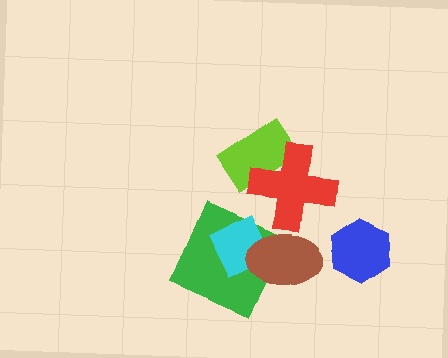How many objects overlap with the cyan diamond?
2 objects overlap with the cyan diamond.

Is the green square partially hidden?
Yes, it is partially covered by another shape.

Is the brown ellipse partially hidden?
No, no other shape covers it.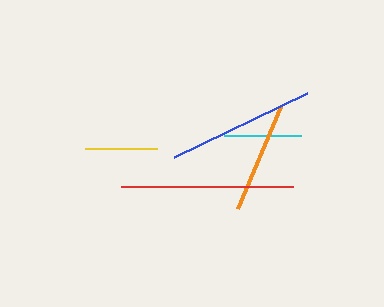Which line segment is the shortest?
The yellow line is the shortest at approximately 72 pixels.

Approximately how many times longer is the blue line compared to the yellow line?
The blue line is approximately 2.0 times the length of the yellow line.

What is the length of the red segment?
The red segment is approximately 172 pixels long.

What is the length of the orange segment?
The orange segment is approximately 110 pixels long.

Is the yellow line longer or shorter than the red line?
The red line is longer than the yellow line.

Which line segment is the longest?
The red line is the longest at approximately 172 pixels.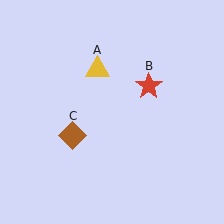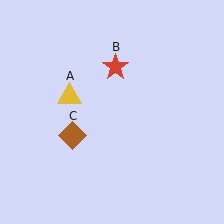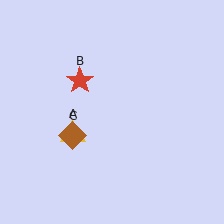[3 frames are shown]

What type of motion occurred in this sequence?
The yellow triangle (object A), red star (object B) rotated counterclockwise around the center of the scene.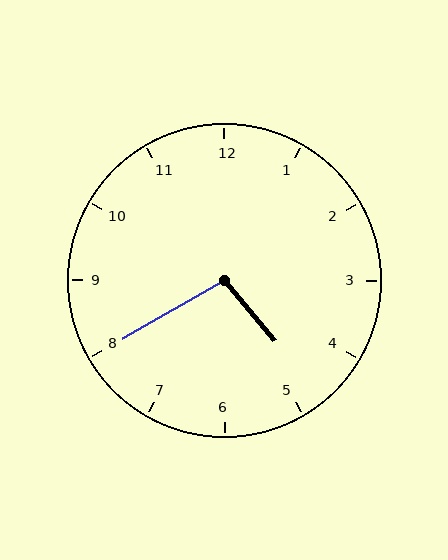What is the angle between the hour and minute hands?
Approximately 100 degrees.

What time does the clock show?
4:40.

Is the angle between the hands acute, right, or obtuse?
It is obtuse.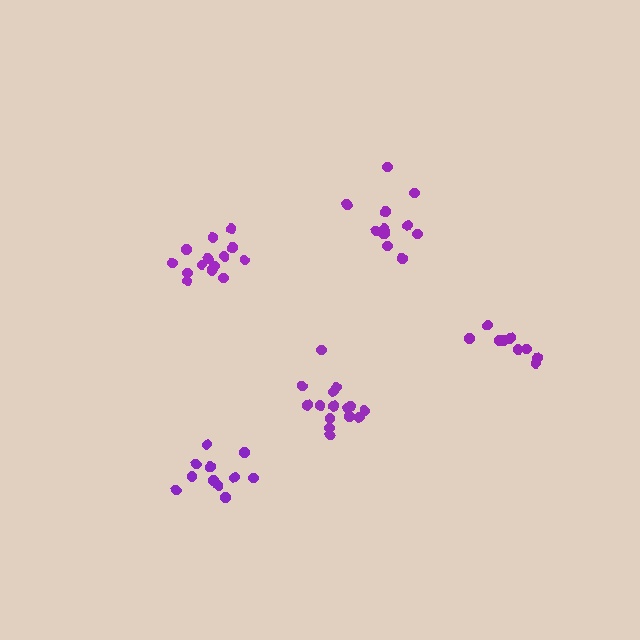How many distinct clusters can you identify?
There are 5 distinct clusters.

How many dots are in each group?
Group 1: 11 dots, Group 2: 15 dots, Group 3: 15 dots, Group 4: 11 dots, Group 5: 9 dots (61 total).